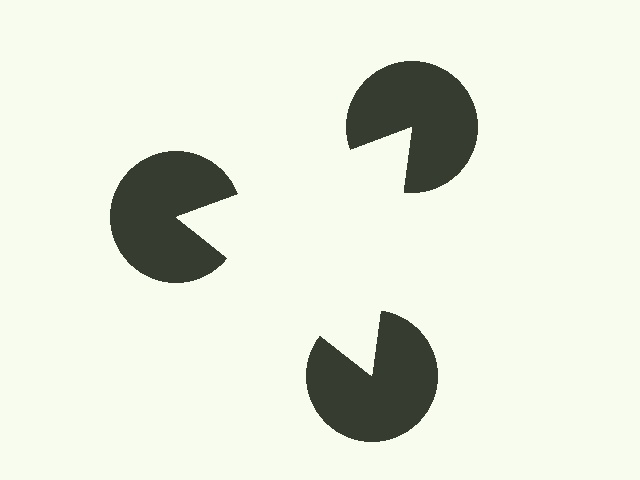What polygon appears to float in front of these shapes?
An illusory triangle — its edges are inferred from the aligned wedge cuts in the pac-man discs, not physically drawn.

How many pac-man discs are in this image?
There are 3 — one at each vertex of the illusory triangle.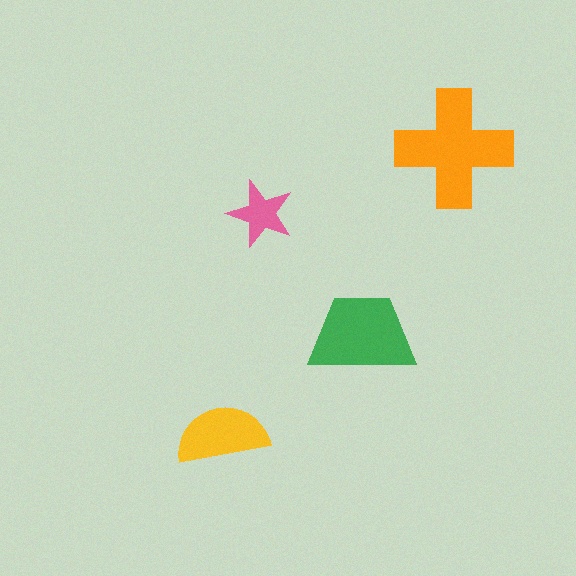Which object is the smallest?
The pink star.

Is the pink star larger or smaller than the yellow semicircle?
Smaller.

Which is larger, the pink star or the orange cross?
The orange cross.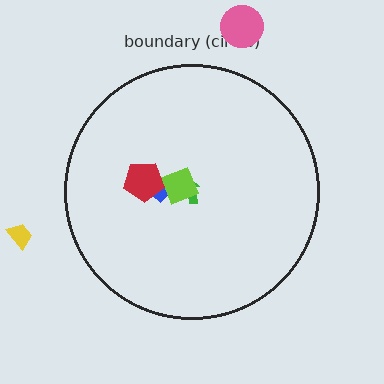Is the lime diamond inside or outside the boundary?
Inside.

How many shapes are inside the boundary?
4 inside, 2 outside.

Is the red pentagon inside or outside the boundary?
Inside.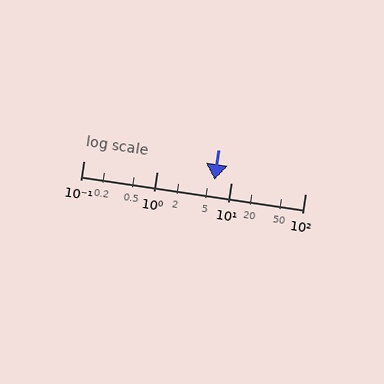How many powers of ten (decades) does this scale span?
The scale spans 3 decades, from 0.1 to 100.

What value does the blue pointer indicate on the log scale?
The pointer indicates approximately 5.9.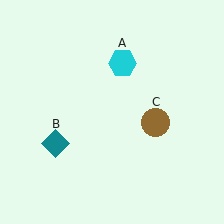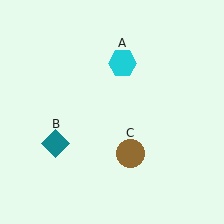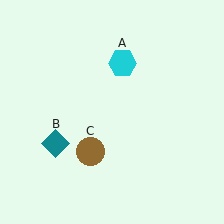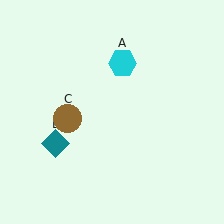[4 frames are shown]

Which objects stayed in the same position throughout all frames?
Cyan hexagon (object A) and teal diamond (object B) remained stationary.